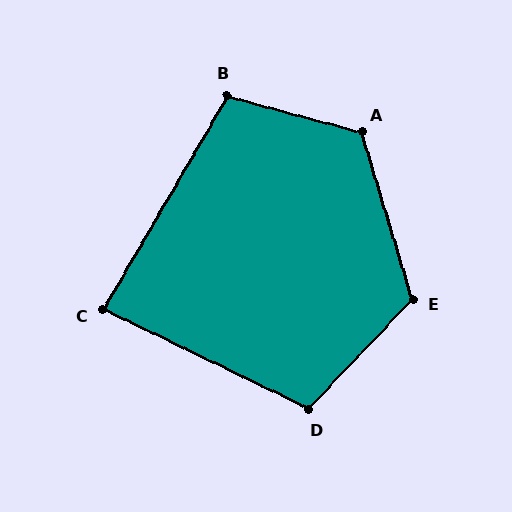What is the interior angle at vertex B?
Approximately 105 degrees (obtuse).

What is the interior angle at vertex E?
Approximately 120 degrees (obtuse).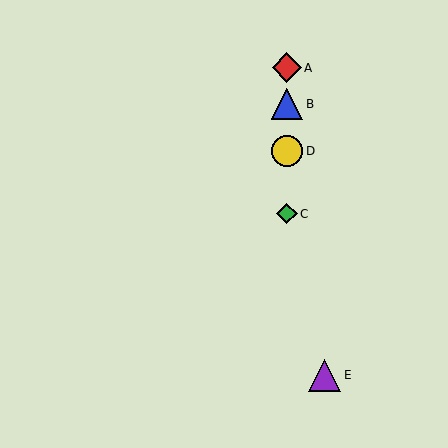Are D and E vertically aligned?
No, D is at x≈287 and E is at x≈325.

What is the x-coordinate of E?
Object E is at x≈325.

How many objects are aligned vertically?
4 objects (A, B, C, D) are aligned vertically.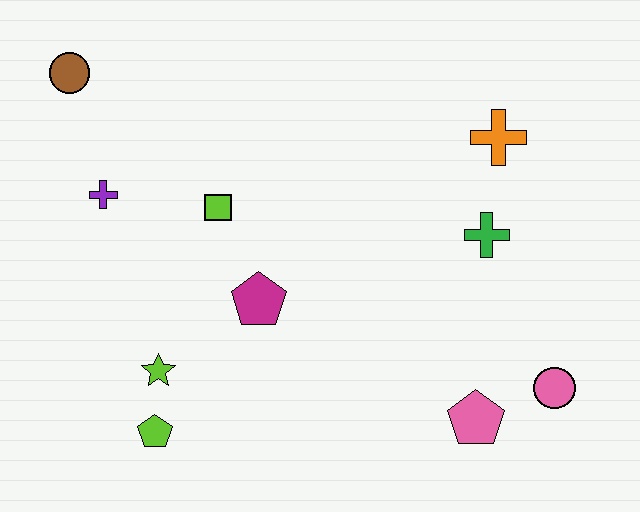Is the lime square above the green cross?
Yes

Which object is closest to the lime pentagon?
The lime star is closest to the lime pentagon.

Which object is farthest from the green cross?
The brown circle is farthest from the green cross.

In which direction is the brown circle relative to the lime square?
The brown circle is to the left of the lime square.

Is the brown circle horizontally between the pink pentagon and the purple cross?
No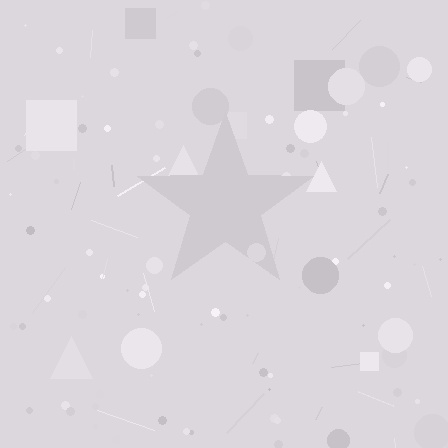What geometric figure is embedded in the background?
A star is embedded in the background.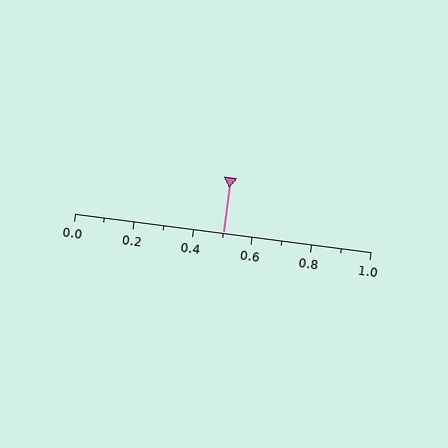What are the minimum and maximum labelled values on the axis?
The axis runs from 0.0 to 1.0.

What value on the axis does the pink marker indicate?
The marker indicates approximately 0.5.